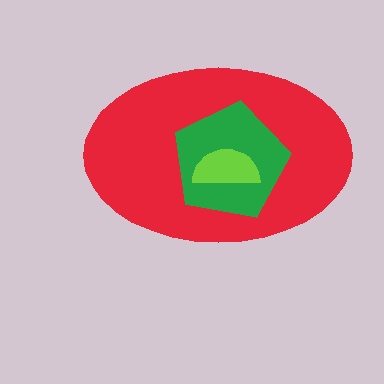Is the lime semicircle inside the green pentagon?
Yes.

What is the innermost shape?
The lime semicircle.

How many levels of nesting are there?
3.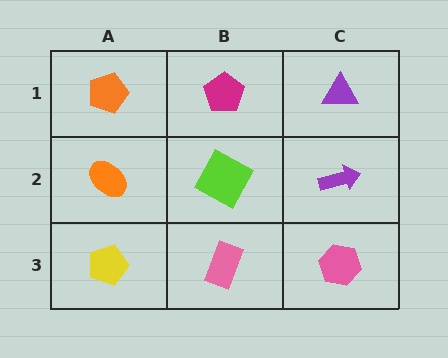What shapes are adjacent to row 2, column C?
A purple triangle (row 1, column C), a pink hexagon (row 3, column C), a lime square (row 2, column B).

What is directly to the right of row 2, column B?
A purple arrow.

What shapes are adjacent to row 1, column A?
An orange ellipse (row 2, column A), a magenta pentagon (row 1, column B).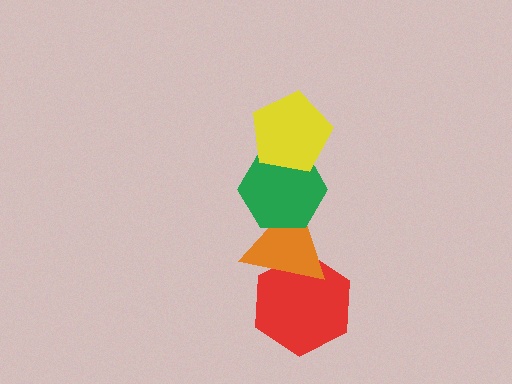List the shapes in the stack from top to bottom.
From top to bottom: the yellow pentagon, the green hexagon, the orange triangle, the red hexagon.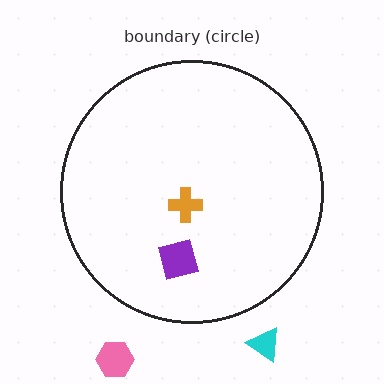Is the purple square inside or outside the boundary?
Inside.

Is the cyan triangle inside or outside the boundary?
Outside.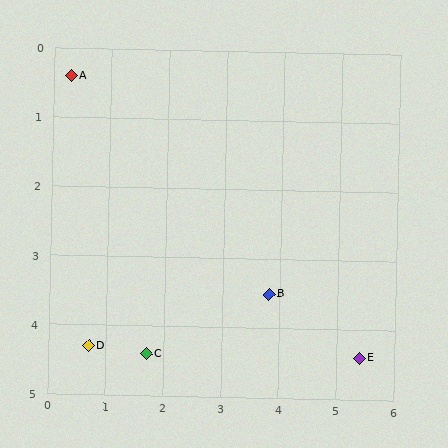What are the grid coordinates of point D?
Point D is at approximately (0.7, 4.3).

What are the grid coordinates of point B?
Point B is at approximately (3.8, 3.5).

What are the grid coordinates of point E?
Point E is at approximately (5.4, 4.4).